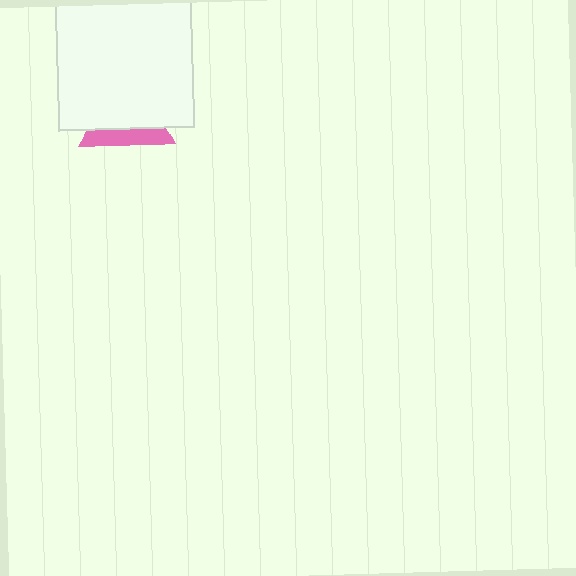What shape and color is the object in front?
The object in front is a white square.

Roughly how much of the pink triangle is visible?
A small part of it is visible (roughly 34%).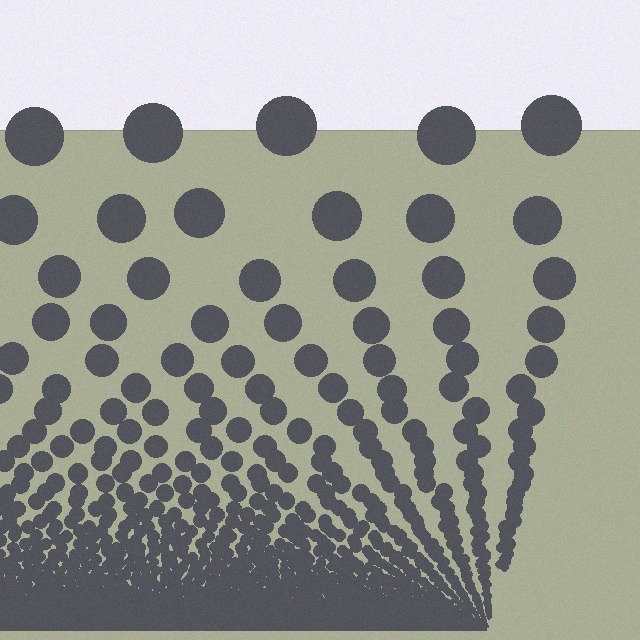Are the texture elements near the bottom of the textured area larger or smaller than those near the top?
Smaller. The gradient is inverted — elements near the bottom are smaller and denser.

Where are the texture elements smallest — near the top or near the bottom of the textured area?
Near the bottom.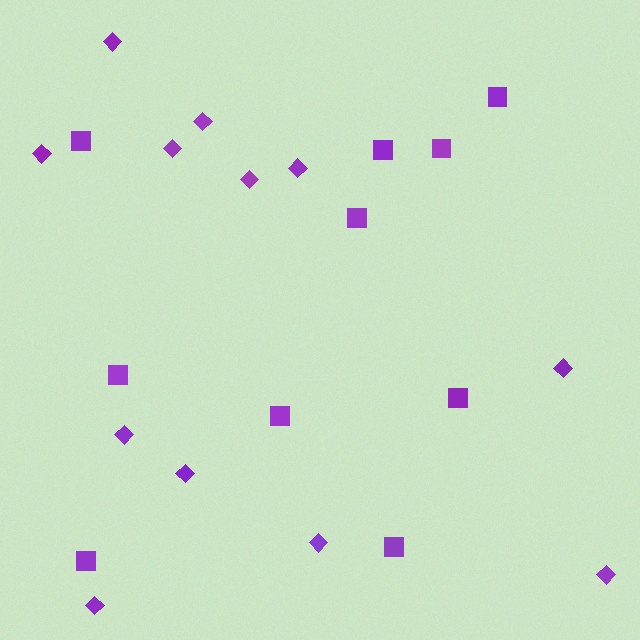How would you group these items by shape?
There are 2 groups: one group of squares (10) and one group of diamonds (12).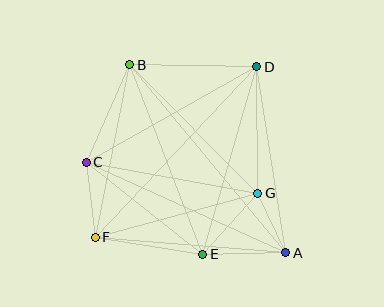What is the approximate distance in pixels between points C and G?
The distance between C and G is approximately 174 pixels.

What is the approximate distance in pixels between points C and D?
The distance between C and D is approximately 196 pixels.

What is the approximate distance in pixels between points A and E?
The distance between A and E is approximately 83 pixels.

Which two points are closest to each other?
Points A and G are closest to each other.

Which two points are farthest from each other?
Points A and B are farthest from each other.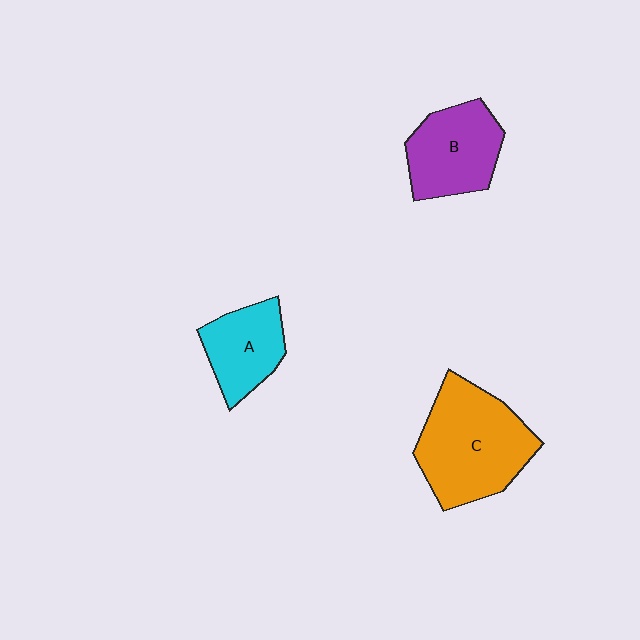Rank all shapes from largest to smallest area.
From largest to smallest: C (orange), B (purple), A (cyan).